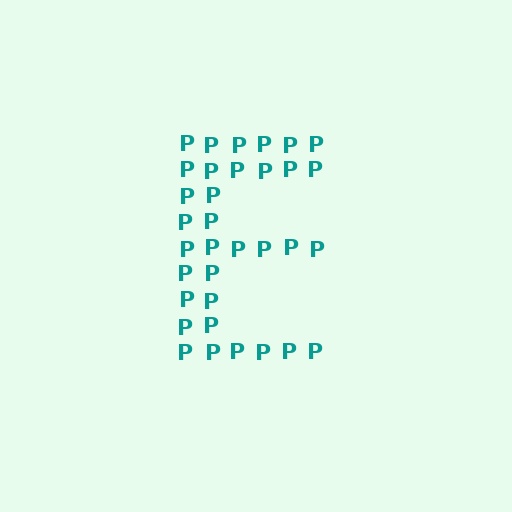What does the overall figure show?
The overall figure shows the letter E.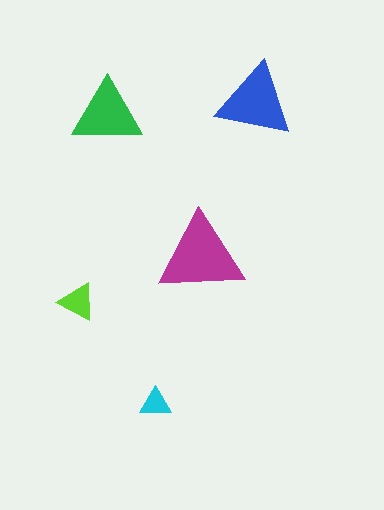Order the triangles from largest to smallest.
the magenta one, the blue one, the green one, the lime one, the cyan one.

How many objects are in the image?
There are 5 objects in the image.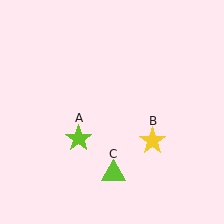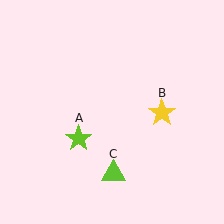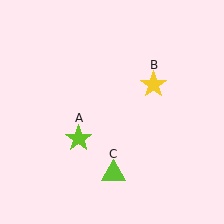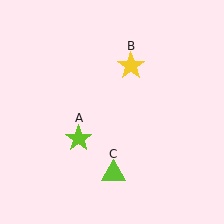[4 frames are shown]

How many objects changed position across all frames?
1 object changed position: yellow star (object B).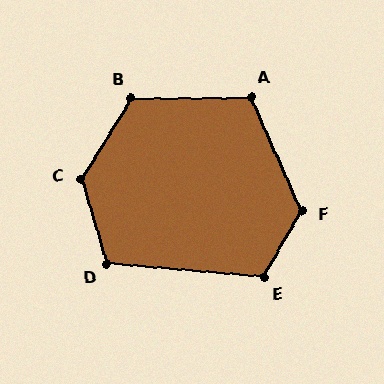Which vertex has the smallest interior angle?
D, at approximately 112 degrees.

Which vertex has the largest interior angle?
C, at approximately 132 degrees.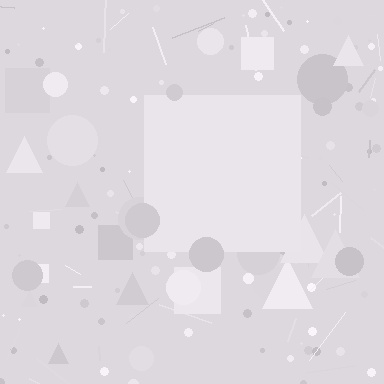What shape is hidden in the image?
A square is hidden in the image.